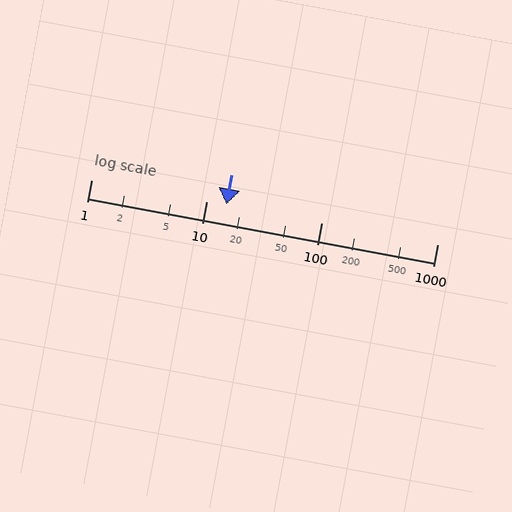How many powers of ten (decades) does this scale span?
The scale spans 3 decades, from 1 to 1000.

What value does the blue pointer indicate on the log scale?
The pointer indicates approximately 15.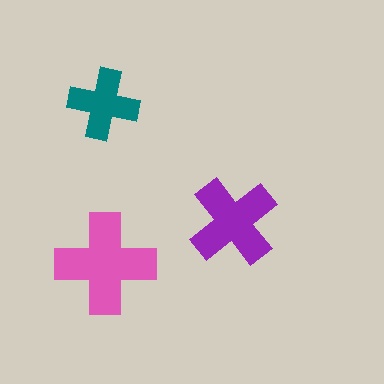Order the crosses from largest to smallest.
the pink one, the purple one, the teal one.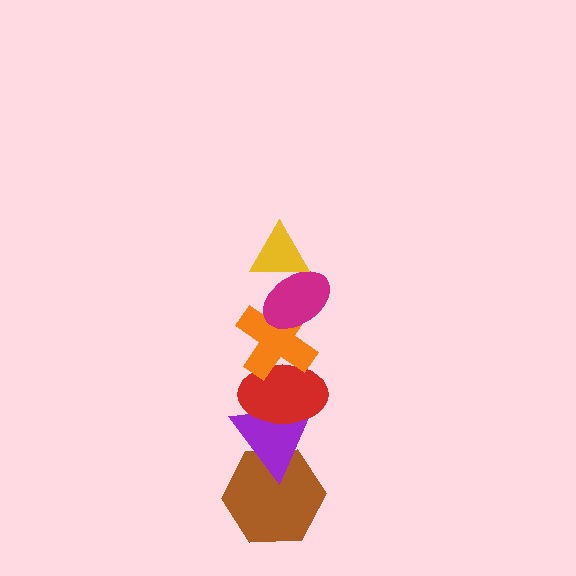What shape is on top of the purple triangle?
The red ellipse is on top of the purple triangle.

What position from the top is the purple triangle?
The purple triangle is 5th from the top.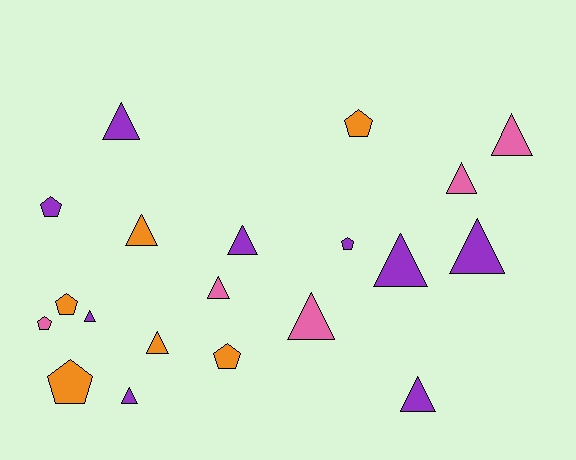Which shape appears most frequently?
Triangle, with 13 objects.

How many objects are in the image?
There are 20 objects.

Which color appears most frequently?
Purple, with 9 objects.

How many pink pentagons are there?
There is 1 pink pentagon.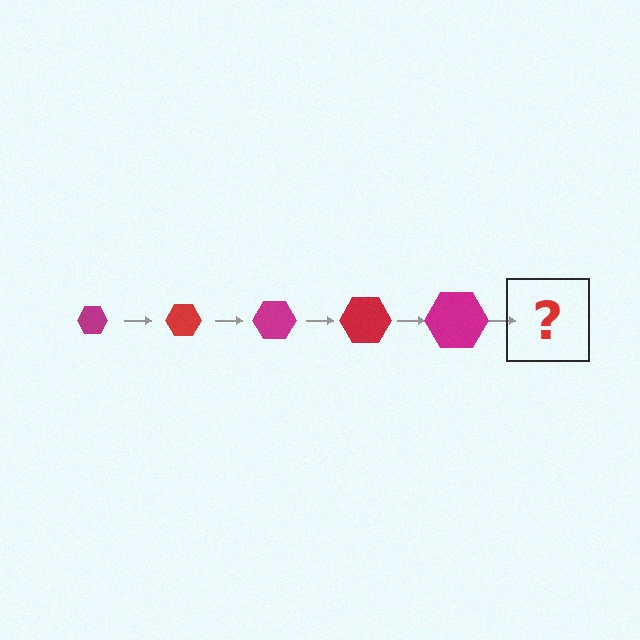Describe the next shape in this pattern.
It should be a red hexagon, larger than the previous one.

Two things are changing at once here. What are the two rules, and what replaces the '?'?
The two rules are that the hexagon grows larger each step and the color cycles through magenta and red. The '?' should be a red hexagon, larger than the previous one.